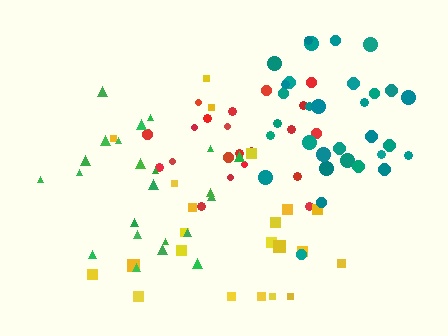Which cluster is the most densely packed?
Red.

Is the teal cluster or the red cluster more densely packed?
Red.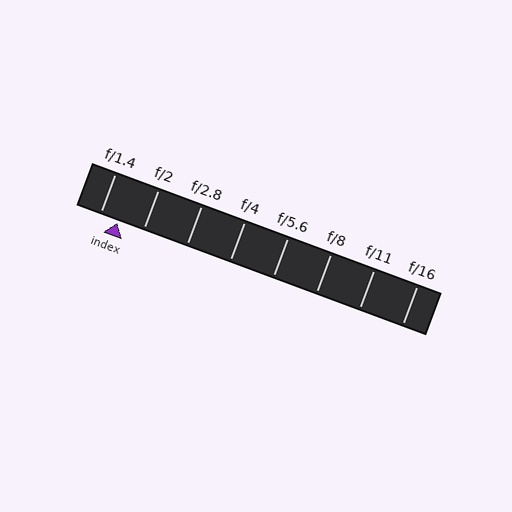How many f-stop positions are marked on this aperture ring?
There are 8 f-stop positions marked.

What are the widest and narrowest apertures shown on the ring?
The widest aperture shown is f/1.4 and the narrowest is f/16.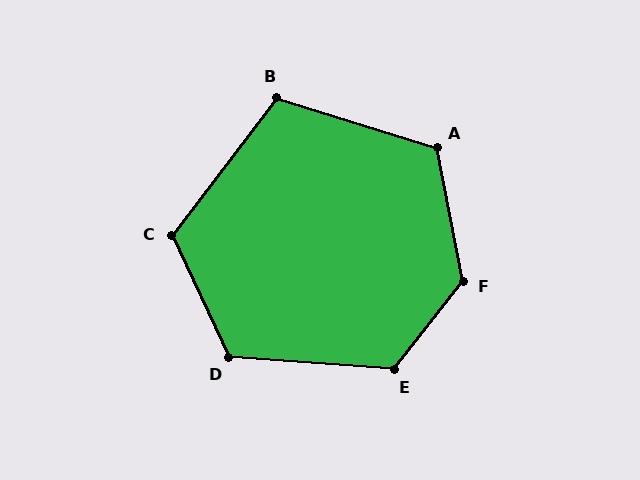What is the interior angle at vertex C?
Approximately 118 degrees (obtuse).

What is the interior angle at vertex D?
Approximately 119 degrees (obtuse).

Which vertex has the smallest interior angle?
B, at approximately 110 degrees.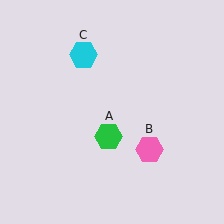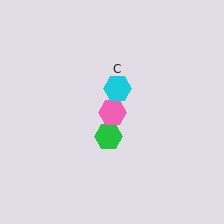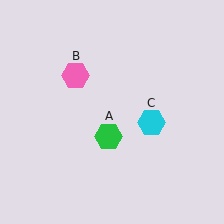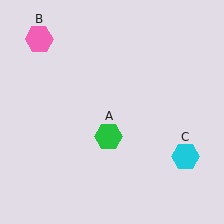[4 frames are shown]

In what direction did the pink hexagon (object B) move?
The pink hexagon (object B) moved up and to the left.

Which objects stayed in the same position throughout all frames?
Green hexagon (object A) remained stationary.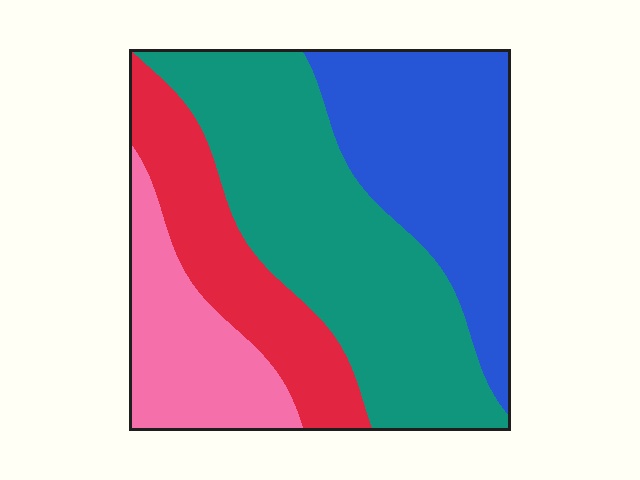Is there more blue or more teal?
Teal.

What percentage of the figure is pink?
Pink takes up about one sixth (1/6) of the figure.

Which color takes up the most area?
Teal, at roughly 40%.